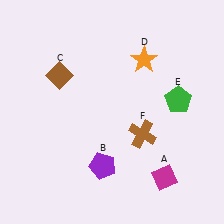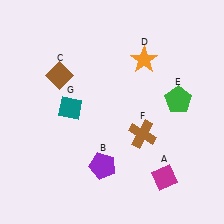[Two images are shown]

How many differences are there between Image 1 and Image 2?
There is 1 difference between the two images.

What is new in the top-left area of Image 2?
A teal diamond (G) was added in the top-left area of Image 2.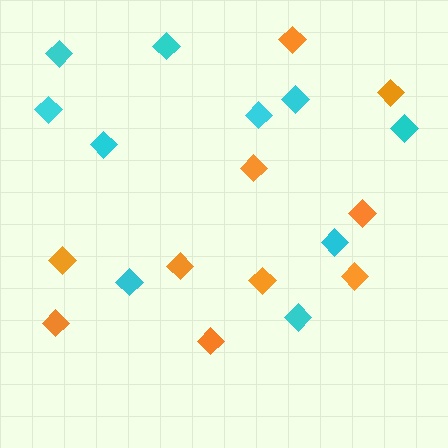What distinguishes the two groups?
There are 2 groups: one group of orange diamonds (10) and one group of cyan diamonds (10).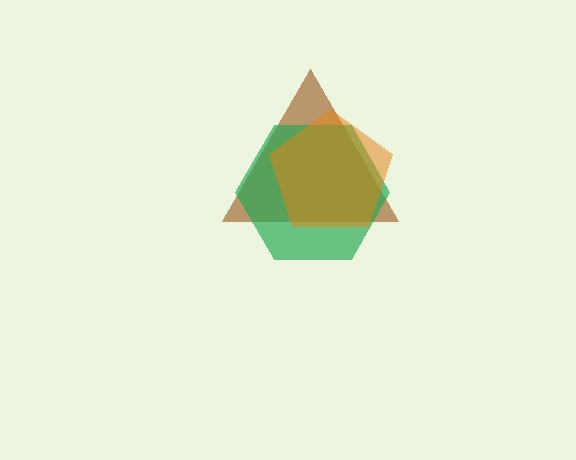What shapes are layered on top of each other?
The layered shapes are: a brown triangle, a green hexagon, an orange pentagon.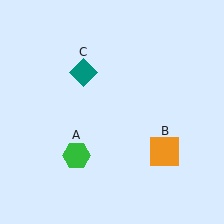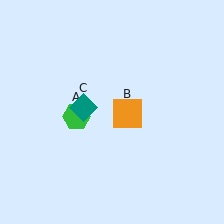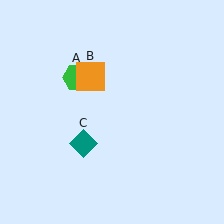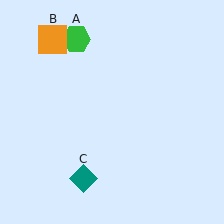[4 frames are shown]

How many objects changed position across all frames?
3 objects changed position: green hexagon (object A), orange square (object B), teal diamond (object C).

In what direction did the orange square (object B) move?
The orange square (object B) moved up and to the left.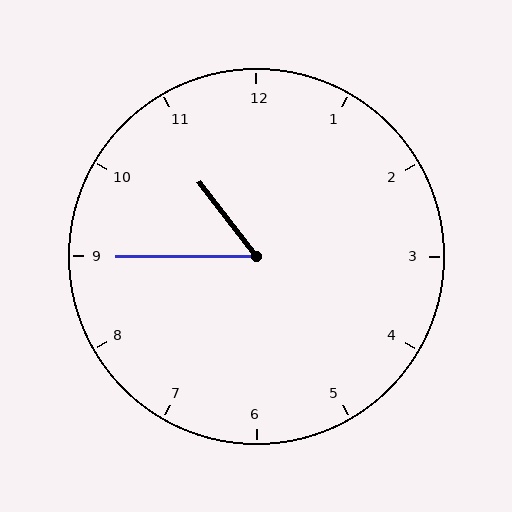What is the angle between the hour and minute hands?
Approximately 52 degrees.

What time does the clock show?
10:45.